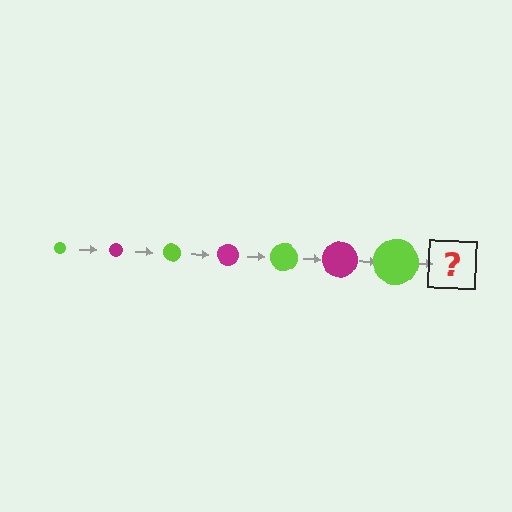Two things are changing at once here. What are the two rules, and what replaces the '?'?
The two rules are that the circle grows larger each step and the color cycles through lime and magenta. The '?' should be a magenta circle, larger than the previous one.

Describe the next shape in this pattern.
It should be a magenta circle, larger than the previous one.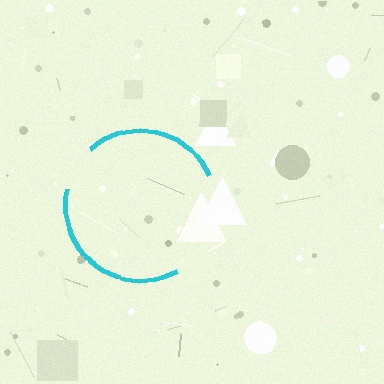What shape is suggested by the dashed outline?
The dashed outline suggests a circle.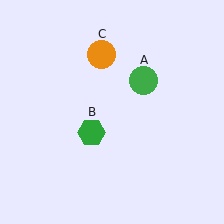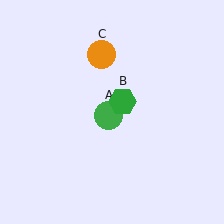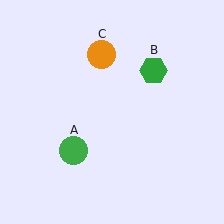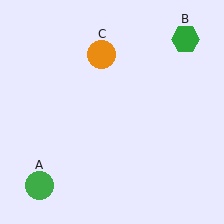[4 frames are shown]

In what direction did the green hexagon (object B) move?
The green hexagon (object B) moved up and to the right.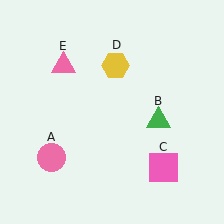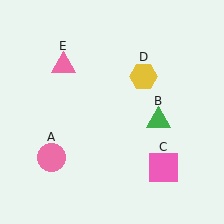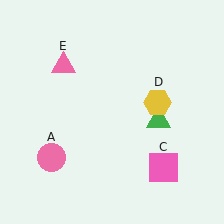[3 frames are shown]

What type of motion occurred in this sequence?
The yellow hexagon (object D) rotated clockwise around the center of the scene.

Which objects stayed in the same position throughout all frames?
Pink circle (object A) and green triangle (object B) and pink square (object C) and pink triangle (object E) remained stationary.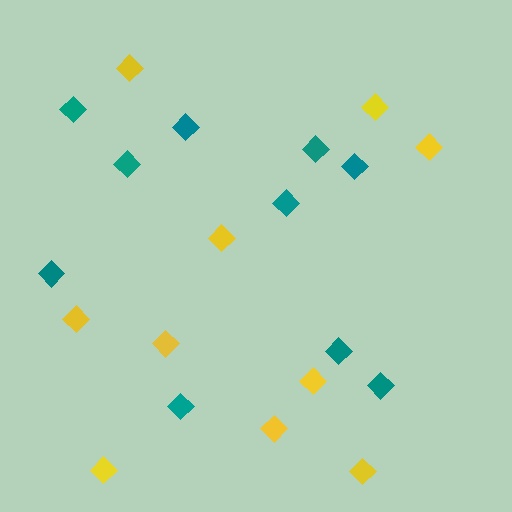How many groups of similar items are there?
There are 2 groups: one group of yellow diamonds (10) and one group of teal diamonds (10).